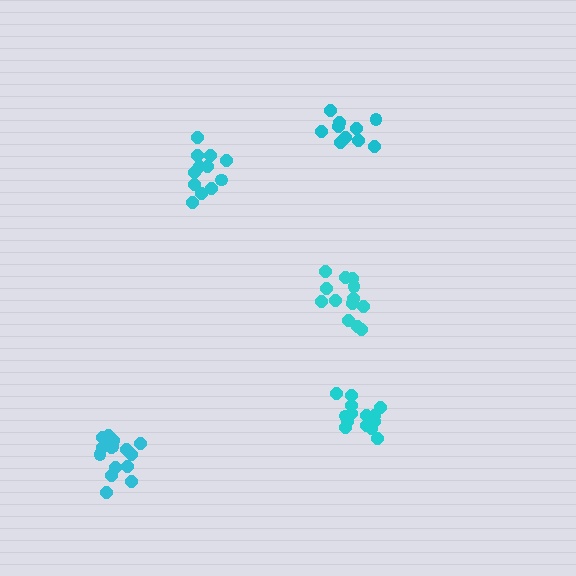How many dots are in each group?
Group 1: 10 dots, Group 2: 14 dots, Group 3: 13 dots, Group 4: 16 dots, Group 5: 12 dots (65 total).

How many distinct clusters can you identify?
There are 5 distinct clusters.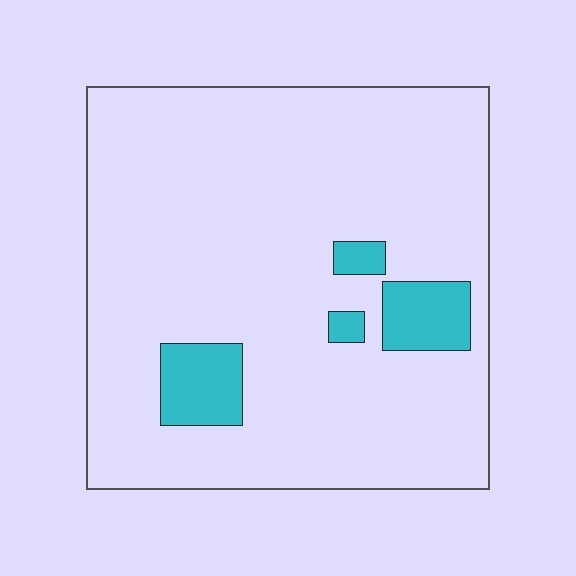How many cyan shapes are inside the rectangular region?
4.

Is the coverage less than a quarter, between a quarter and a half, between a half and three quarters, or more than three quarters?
Less than a quarter.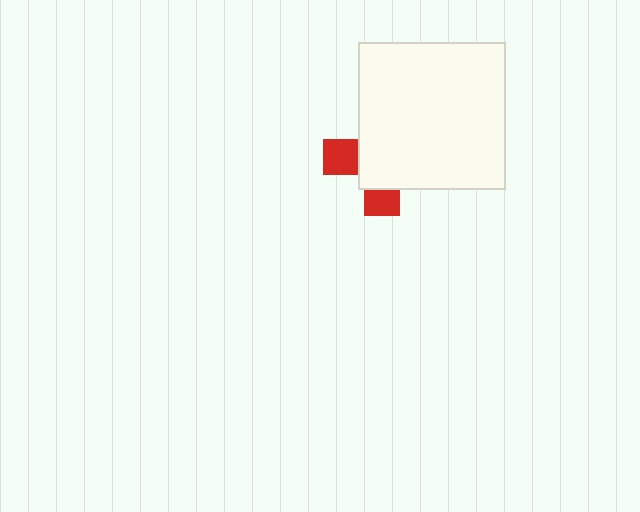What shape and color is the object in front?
The object in front is a white square.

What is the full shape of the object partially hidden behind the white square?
The partially hidden object is a red cross.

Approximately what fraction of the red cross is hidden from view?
Roughly 70% of the red cross is hidden behind the white square.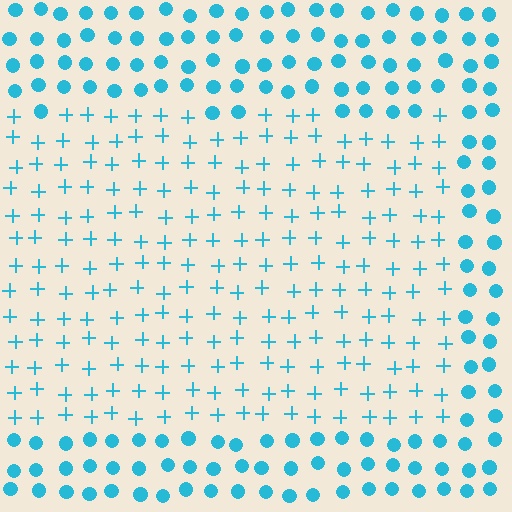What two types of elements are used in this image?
The image uses plus signs inside the rectangle region and circles outside it.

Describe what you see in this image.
The image is filled with small cyan elements arranged in a uniform grid. A rectangle-shaped region contains plus signs, while the surrounding area contains circles. The boundary is defined purely by the change in element shape.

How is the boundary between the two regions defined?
The boundary is defined by a change in element shape: plus signs inside vs. circles outside. All elements share the same color and spacing.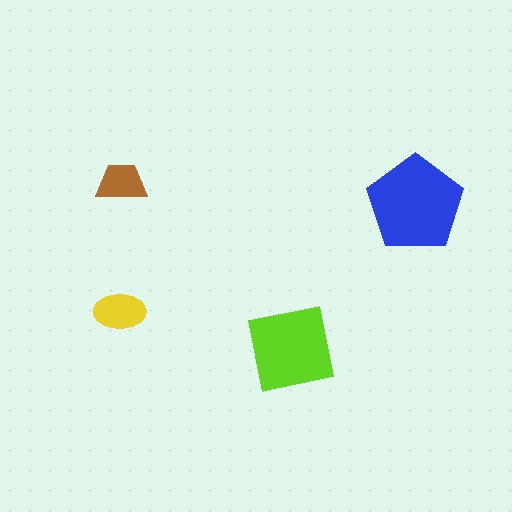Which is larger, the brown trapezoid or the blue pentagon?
The blue pentagon.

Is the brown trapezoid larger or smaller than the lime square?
Smaller.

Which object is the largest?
The blue pentagon.